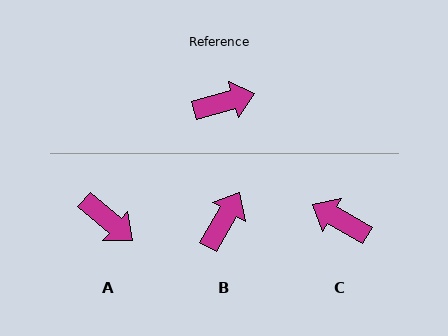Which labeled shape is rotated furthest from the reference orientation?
C, about 134 degrees away.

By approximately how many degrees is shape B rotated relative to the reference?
Approximately 44 degrees counter-clockwise.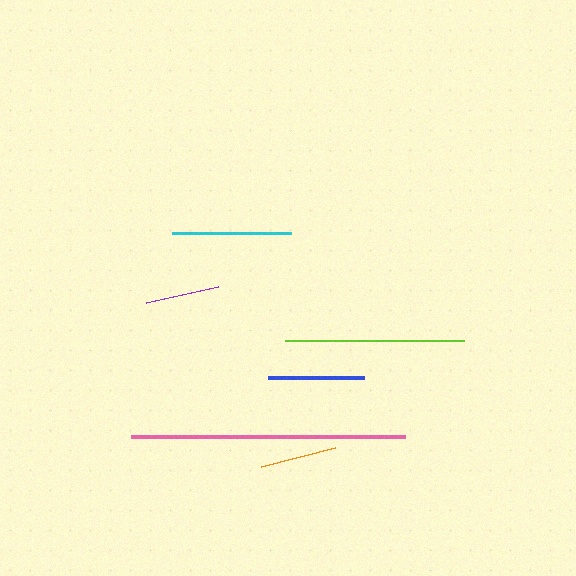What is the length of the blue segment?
The blue segment is approximately 96 pixels long.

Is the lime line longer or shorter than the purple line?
The lime line is longer than the purple line.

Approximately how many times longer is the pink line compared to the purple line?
The pink line is approximately 3.7 times the length of the purple line.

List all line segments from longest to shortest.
From longest to shortest: pink, lime, cyan, blue, orange, purple.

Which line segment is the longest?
The pink line is the longest at approximately 274 pixels.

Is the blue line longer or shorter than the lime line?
The lime line is longer than the blue line.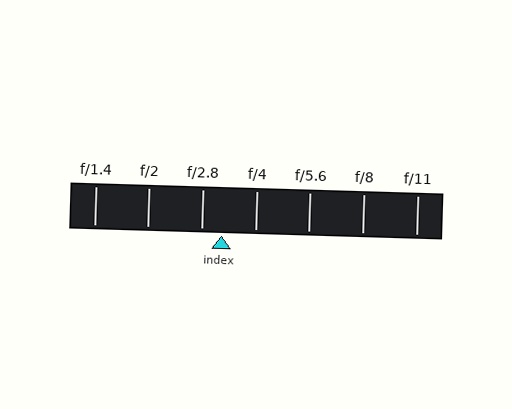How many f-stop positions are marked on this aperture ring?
There are 7 f-stop positions marked.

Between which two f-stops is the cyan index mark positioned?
The index mark is between f/2.8 and f/4.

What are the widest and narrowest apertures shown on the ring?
The widest aperture shown is f/1.4 and the narrowest is f/11.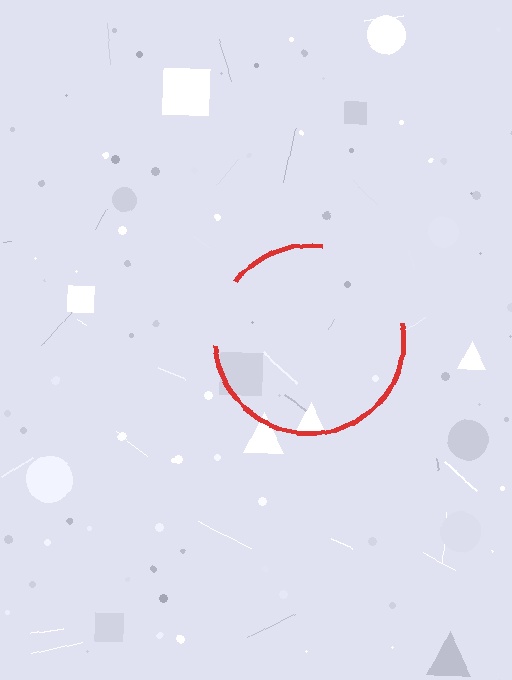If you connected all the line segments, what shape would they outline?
They would outline a circle.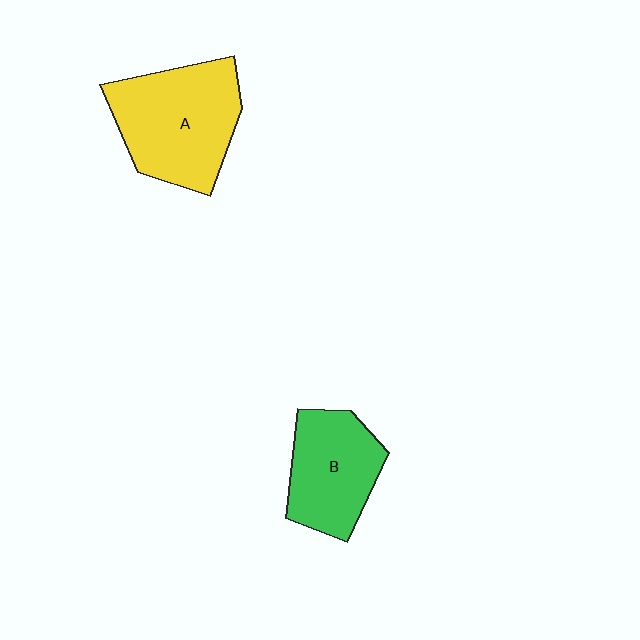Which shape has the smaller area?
Shape B (green).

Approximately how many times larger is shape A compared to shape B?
Approximately 1.3 times.